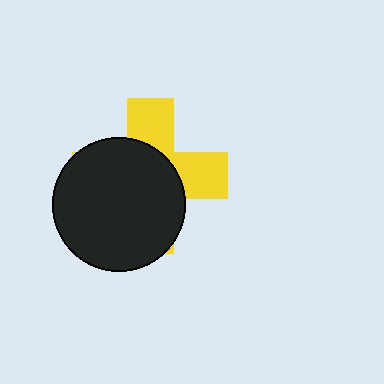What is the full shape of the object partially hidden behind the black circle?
The partially hidden object is a yellow cross.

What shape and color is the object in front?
The object in front is a black circle.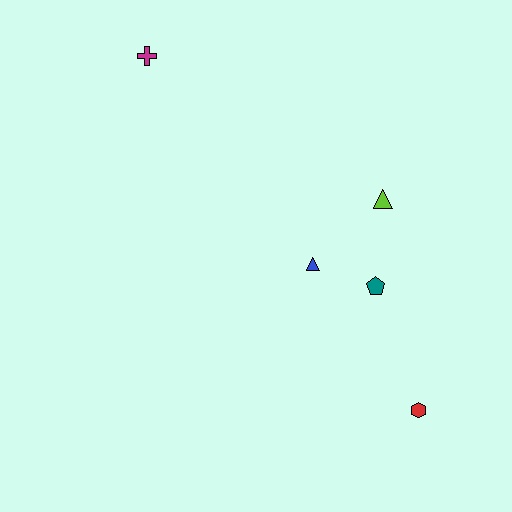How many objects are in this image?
There are 5 objects.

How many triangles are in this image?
There are 2 triangles.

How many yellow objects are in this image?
There are no yellow objects.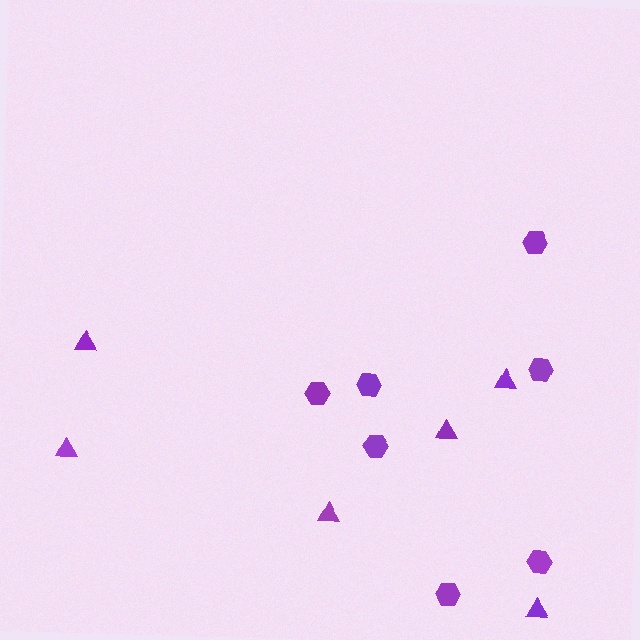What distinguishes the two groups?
There are 2 groups: one group of hexagons (7) and one group of triangles (6).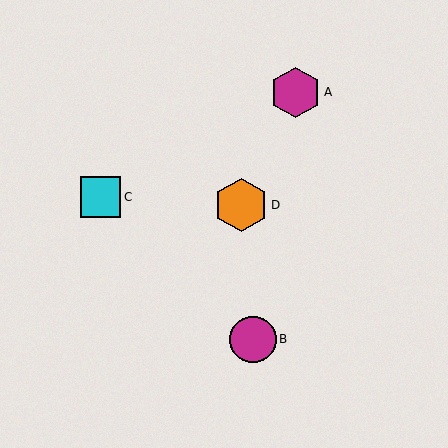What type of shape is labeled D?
Shape D is an orange hexagon.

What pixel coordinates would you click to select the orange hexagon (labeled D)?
Click at (241, 205) to select the orange hexagon D.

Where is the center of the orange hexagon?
The center of the orange hexagon is at (241, 205).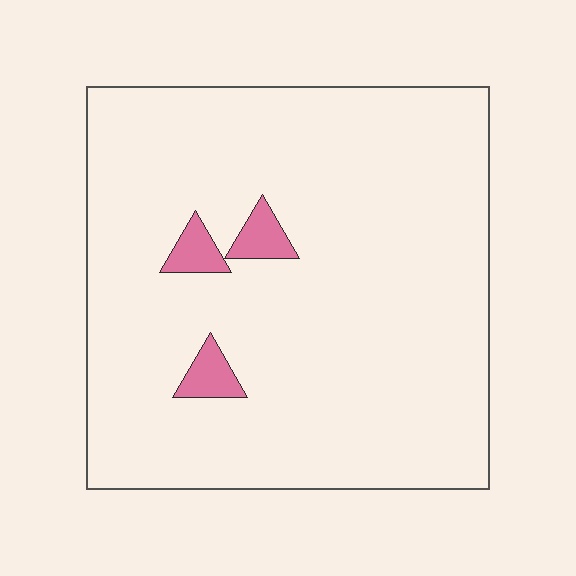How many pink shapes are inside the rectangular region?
3.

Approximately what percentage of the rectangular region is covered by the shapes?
Approximately 5%.